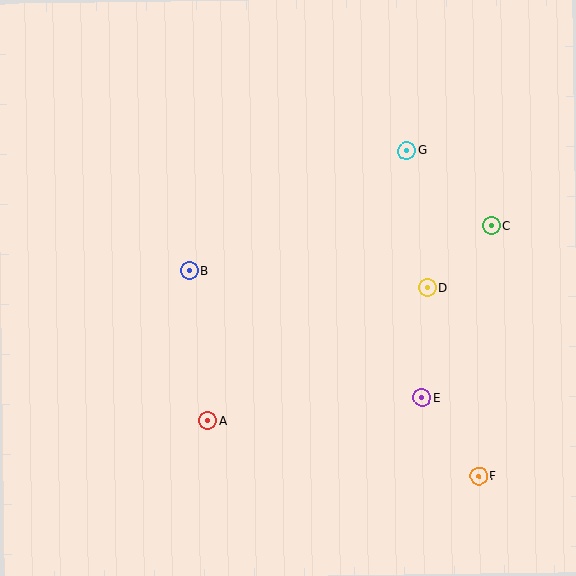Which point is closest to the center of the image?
Point B at (189, 271) is closest to the center.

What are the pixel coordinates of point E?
Point E is at (422, 398).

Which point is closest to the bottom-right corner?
Point F is closest to the bottom-right corner.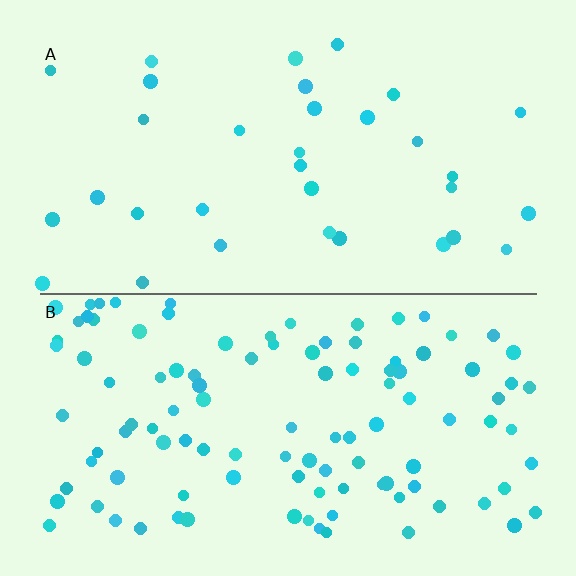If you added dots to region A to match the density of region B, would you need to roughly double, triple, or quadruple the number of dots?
Approximately triple.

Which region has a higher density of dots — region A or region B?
B (the bottom).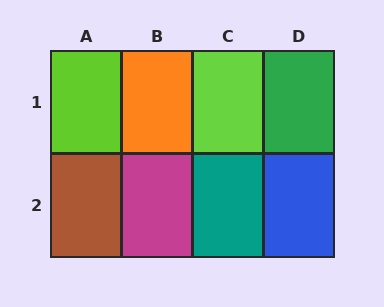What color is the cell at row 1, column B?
Orange.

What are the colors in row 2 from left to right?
Brown, magenta, teal, blue.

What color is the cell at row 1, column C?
Lime.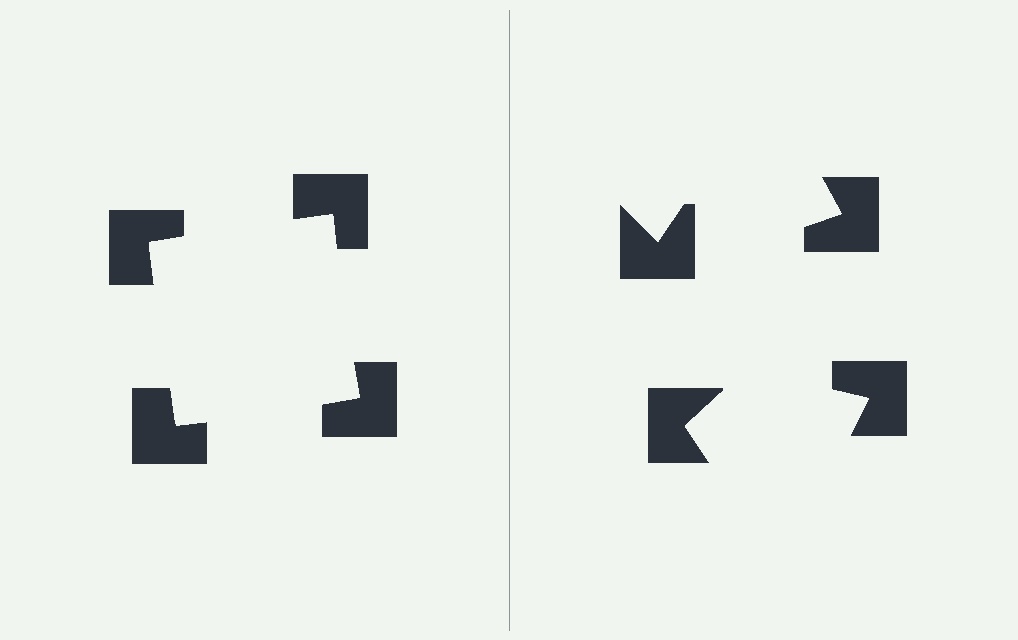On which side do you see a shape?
An illusory square appears on the left side. On the right side the wedge cuts are rotated, so no coherent shape forms.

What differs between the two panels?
The notched squares are positioned identically on both sides; only the wedge orientations differ. On the left they align to a square; on the right they are misaligned.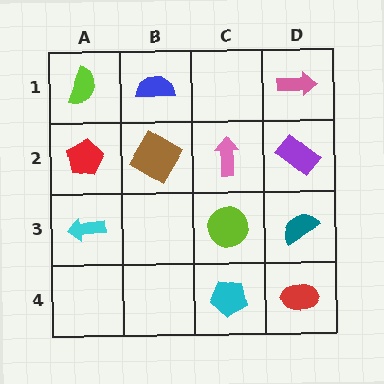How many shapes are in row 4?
2 shapes.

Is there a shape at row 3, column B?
No, that cell is empty.